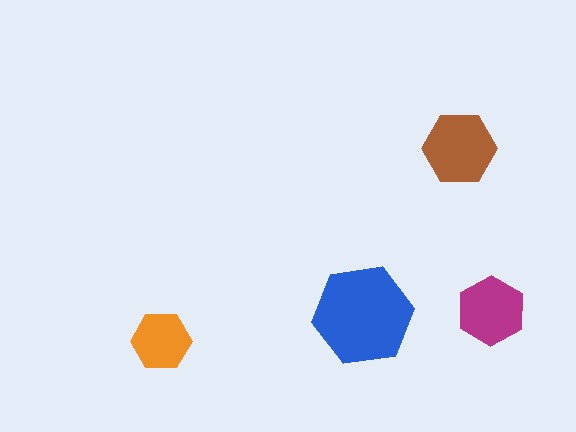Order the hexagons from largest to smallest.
the blue one, the brown one, the magenta one, the orange one.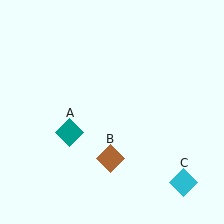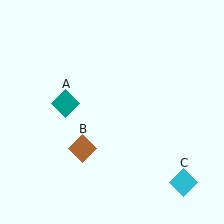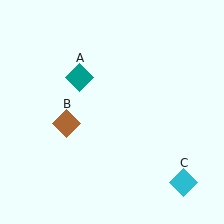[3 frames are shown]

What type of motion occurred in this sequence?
The teal diamond (object A), brown diamond (object B) rotated clockwise around the center of the scene.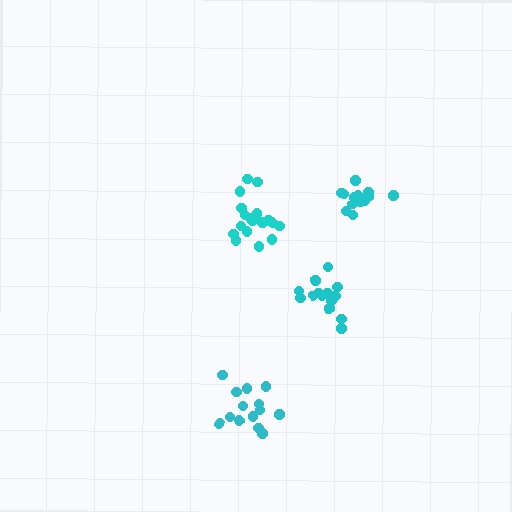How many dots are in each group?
Group 1: 14 dots, Group 2: 15 dots, Group 3: 19 dots, Group 4: 14 dots (62 total).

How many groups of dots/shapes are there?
There are 4 groups.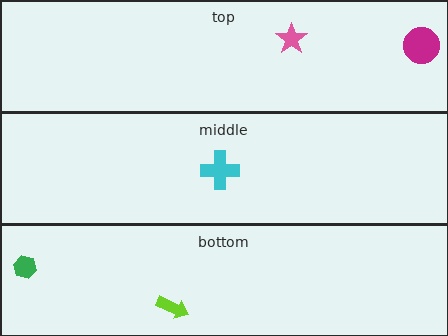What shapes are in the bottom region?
The lime arrow, the green hexagon.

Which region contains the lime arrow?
The bottom region.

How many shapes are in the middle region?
1.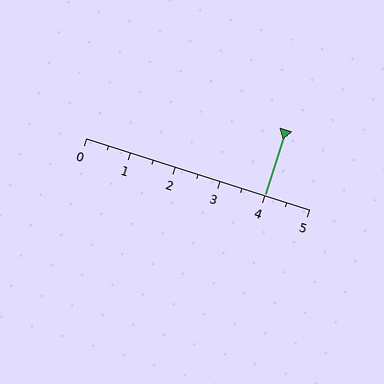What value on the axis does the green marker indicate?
The marker indicates approximately 4.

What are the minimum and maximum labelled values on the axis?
The axis runs from 0 to 5.